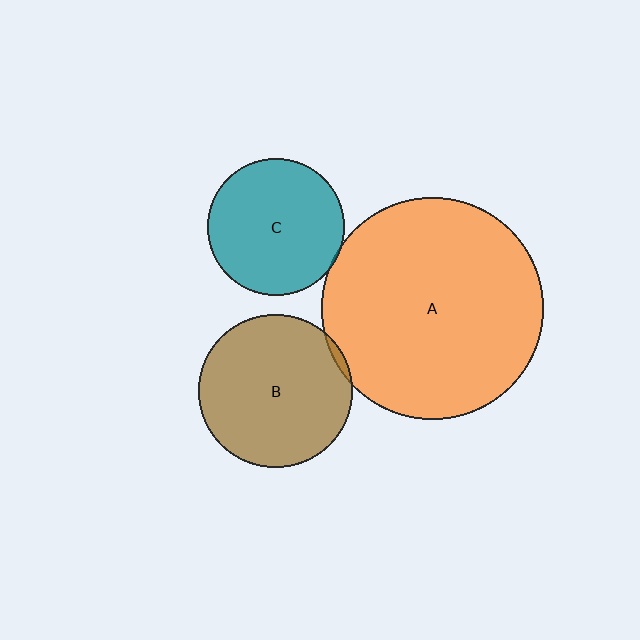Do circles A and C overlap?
Yes.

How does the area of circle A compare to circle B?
Approximately 2.1 times.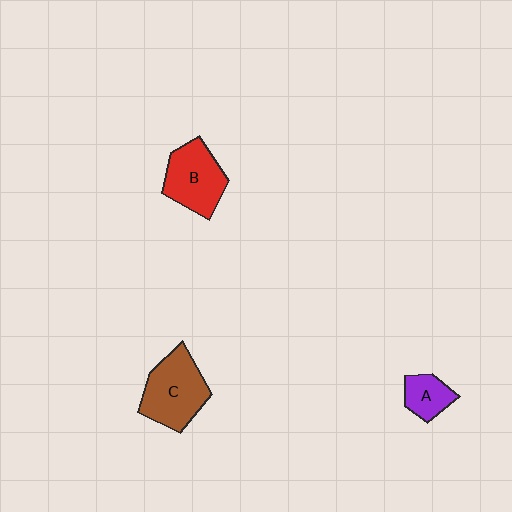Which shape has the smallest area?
Shape A (purple).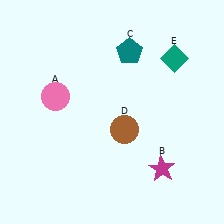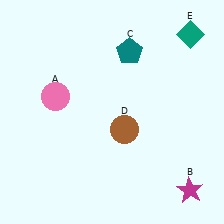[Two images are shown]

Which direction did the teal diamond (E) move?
The teal diamond (E) moved up.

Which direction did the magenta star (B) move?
The magenta star (B) moved right.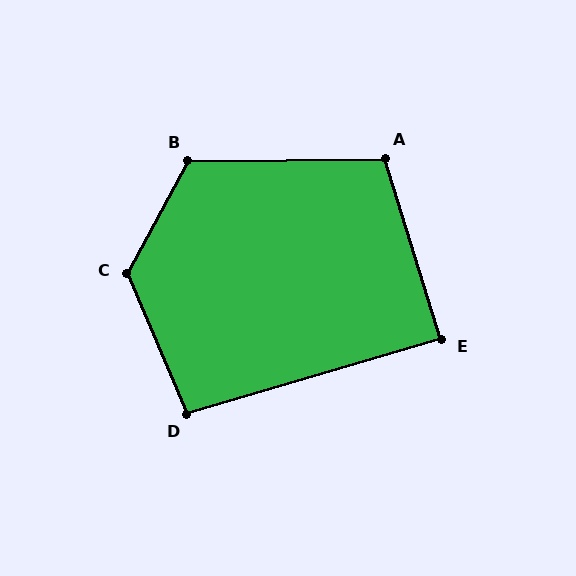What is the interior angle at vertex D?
Approximately 97 degrees (obtuse).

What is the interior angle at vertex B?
Approximately 119 degrees (obtuse).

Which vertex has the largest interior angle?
C, at approximately 129 degrees.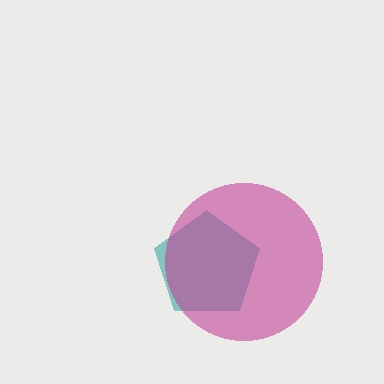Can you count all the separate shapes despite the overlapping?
Yes, there are 2 separate shapes.